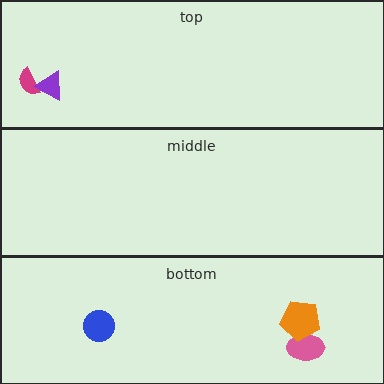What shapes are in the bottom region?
The blue circle, the pink ellipse, the orange pentagon.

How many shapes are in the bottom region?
3.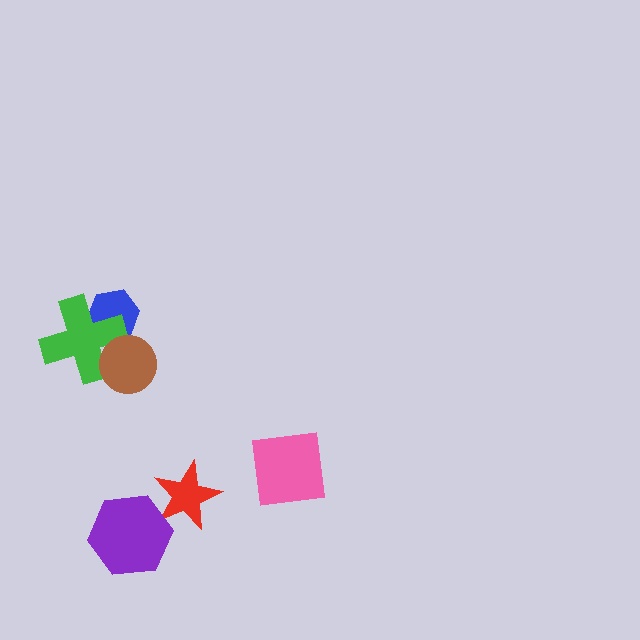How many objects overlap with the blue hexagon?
1 object overlaps with the blue hexagon.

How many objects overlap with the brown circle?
1 object overlaps with the brown circle.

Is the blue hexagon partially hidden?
Yes, it is partially covered by another shape.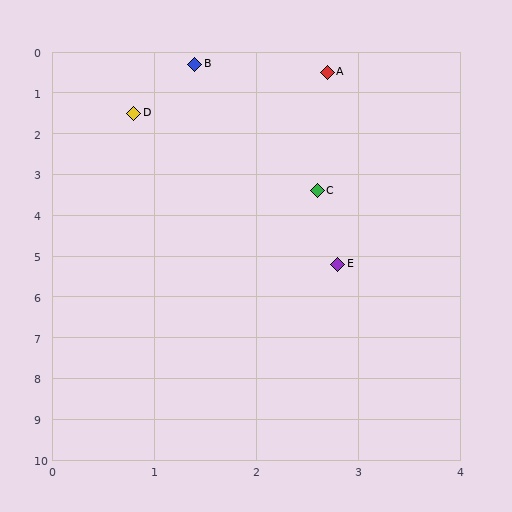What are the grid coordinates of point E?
Point E is at approximately (2.8, 5.2).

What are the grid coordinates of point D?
Point D is at approximately (0.8, 1.5).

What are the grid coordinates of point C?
Point C is at approximately (2.6, 3.4).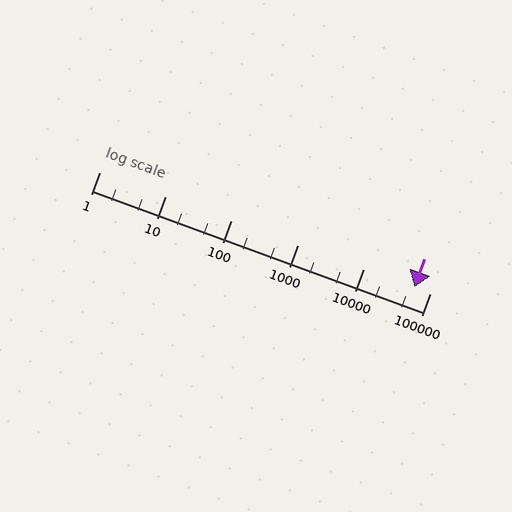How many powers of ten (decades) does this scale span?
The scale spans 5 decades, from 1 to 100000.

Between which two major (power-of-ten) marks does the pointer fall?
The pointer is between 10000 and 100000.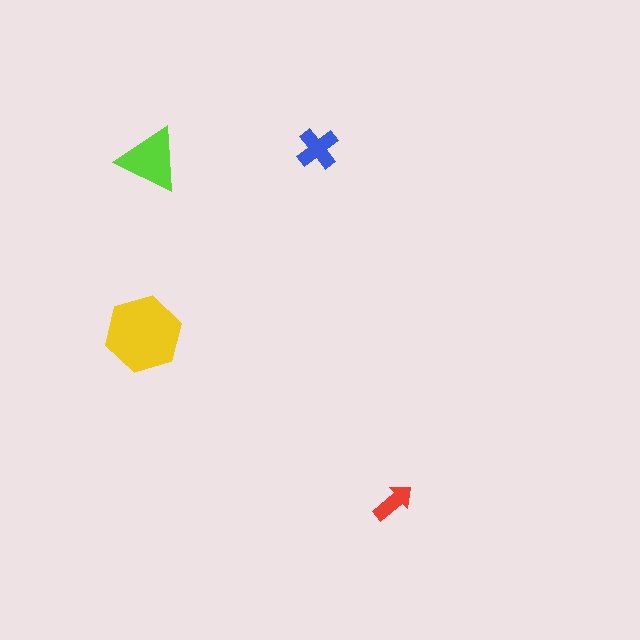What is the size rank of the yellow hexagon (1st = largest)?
1st.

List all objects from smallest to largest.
The red arrow, the blue cross, the lime triangle, the yellow hexagon.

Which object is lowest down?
The red arrow is bottommost.